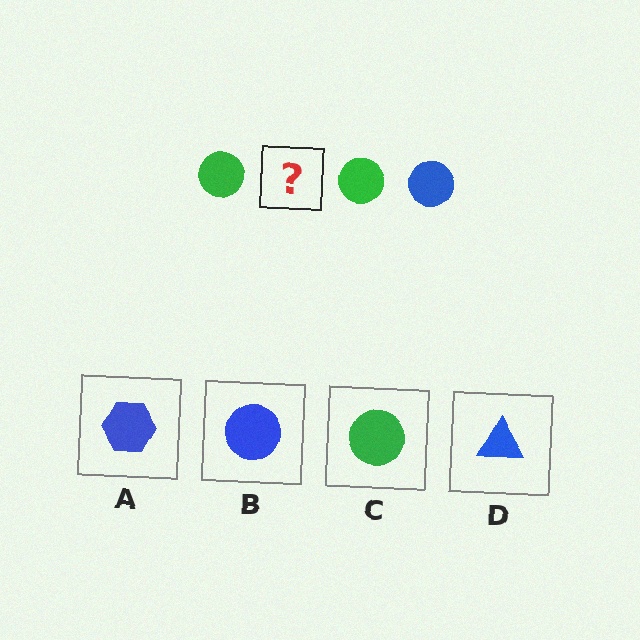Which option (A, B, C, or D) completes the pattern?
B.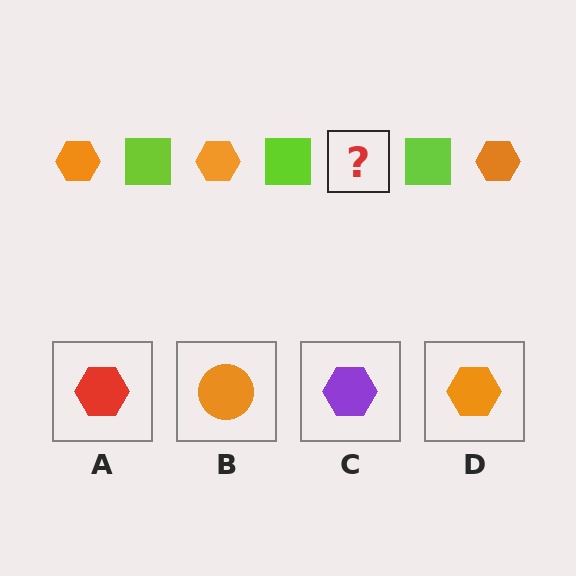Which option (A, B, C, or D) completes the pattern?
D.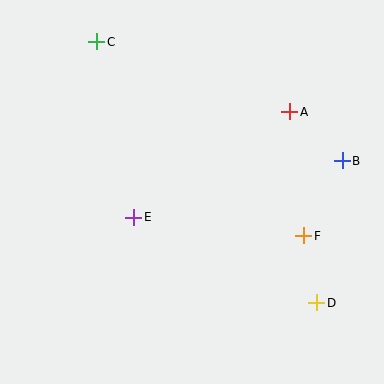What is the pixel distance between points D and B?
The distance between D and B is 145 pixels.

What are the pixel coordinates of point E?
Point E is at (134, 217).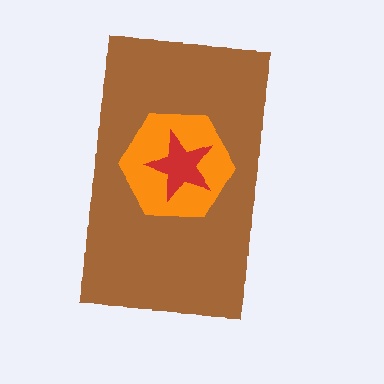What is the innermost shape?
The red star.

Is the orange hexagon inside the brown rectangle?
Yes.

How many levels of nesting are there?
3.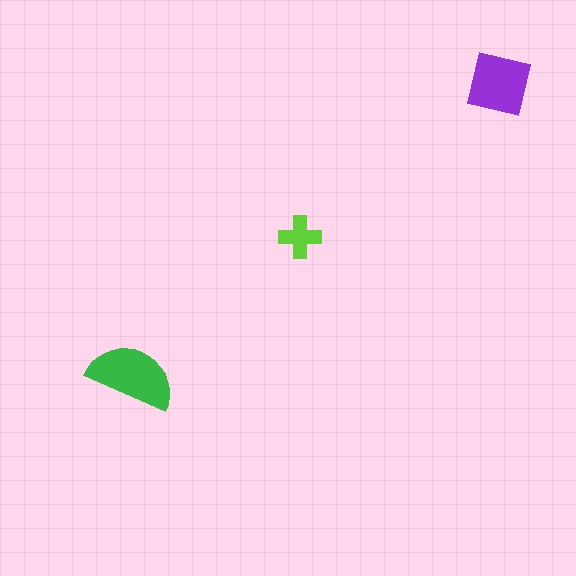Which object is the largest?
The green semicircle.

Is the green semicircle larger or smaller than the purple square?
Larger.